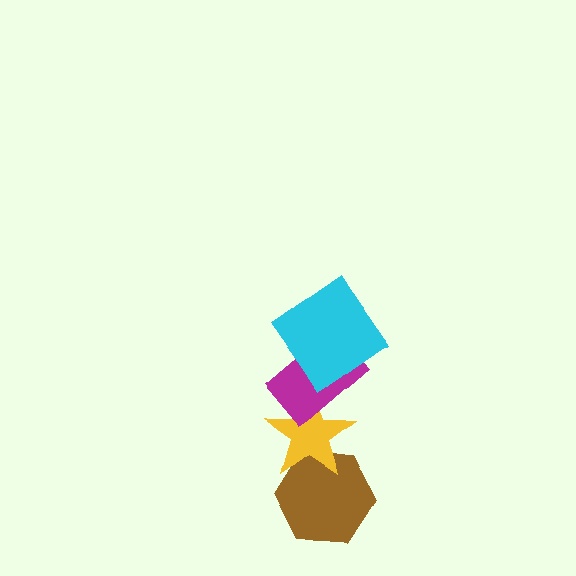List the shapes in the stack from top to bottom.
From top to bottom: the cyan diamond, the magenta rectangle, the yellow star, the brown hexagon.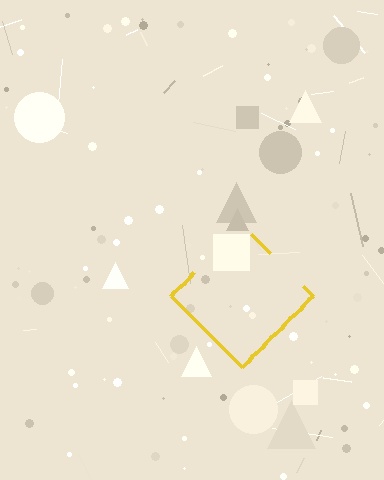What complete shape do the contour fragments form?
The contour fragments form a diamond.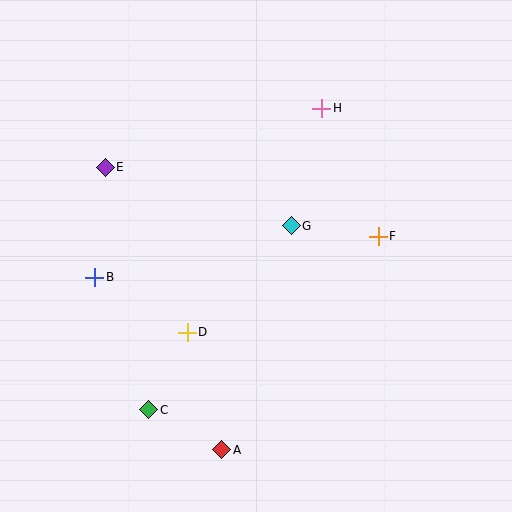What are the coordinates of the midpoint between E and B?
The midpoint between E and B is at (100, 222).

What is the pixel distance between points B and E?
The distance between B and E is 111 pixels.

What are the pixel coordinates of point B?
Point B is at (95, 277).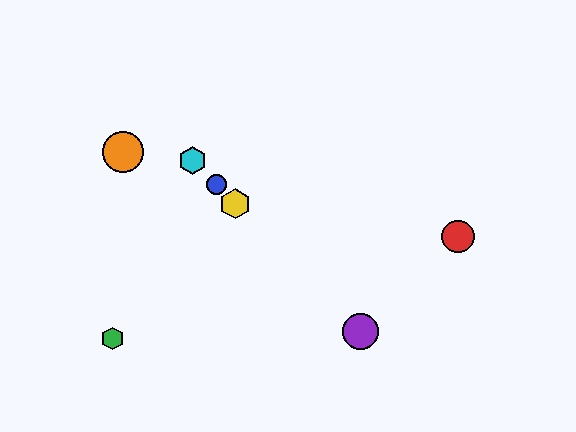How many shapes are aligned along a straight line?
4 shapes (the blue circle, the yellow hexagon, the purple circle, the cyan hexagon) are aligned along a straight line.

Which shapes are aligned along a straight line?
The blue circle, the yellow hexagon, the purple circle, the cyan hexagon are aligned along a straight line.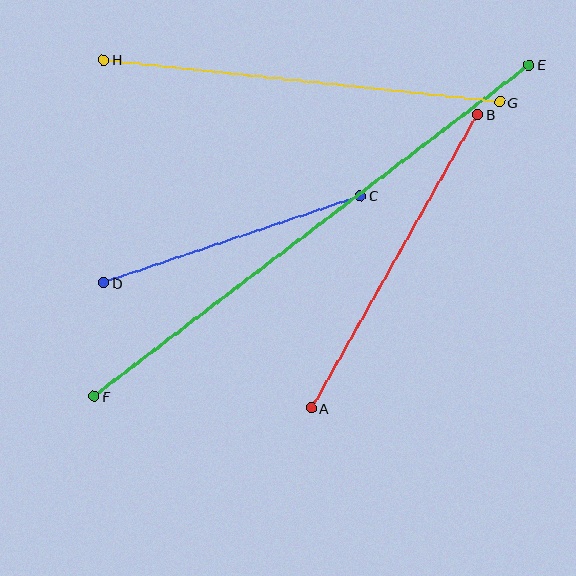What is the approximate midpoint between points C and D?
The midpoint is at approximately (232, 239) pixels.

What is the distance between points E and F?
The distance is approximately 547 pixels.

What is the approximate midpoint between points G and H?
The midpoint is at approximately (302, 81) pixels.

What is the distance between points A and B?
The distance is approximately 337 pixels.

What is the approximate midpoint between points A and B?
The midpoint is at approximately (394, 261) pixels.